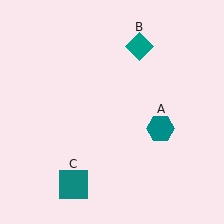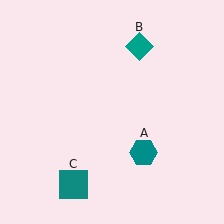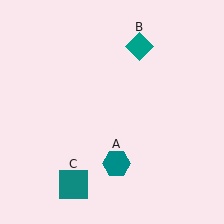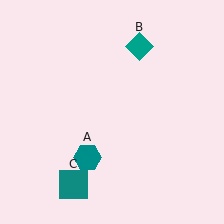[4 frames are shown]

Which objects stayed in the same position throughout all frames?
Teal diamond (object B) and teal square (object C) remained stationary.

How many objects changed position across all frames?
1 object changed position: teal hexagon (object A).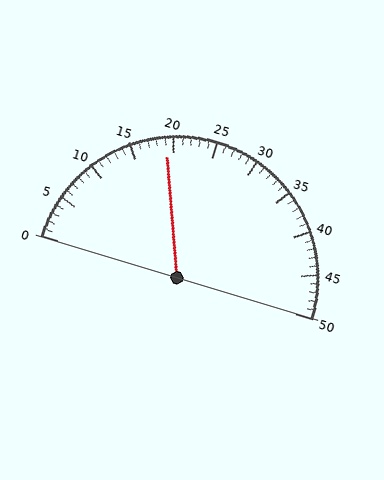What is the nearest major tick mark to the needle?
The nearest major tick mark is 20.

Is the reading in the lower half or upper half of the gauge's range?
The reading is in the lower half of the range (0 to 50).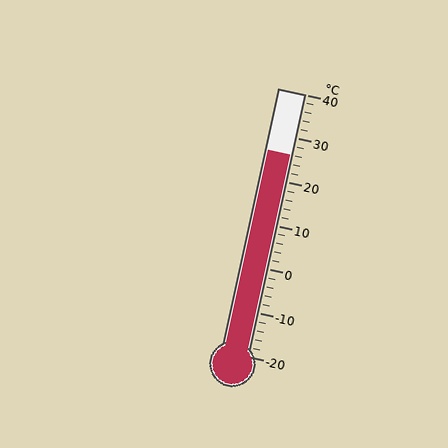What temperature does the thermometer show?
The thermometer shows approximately 26°C.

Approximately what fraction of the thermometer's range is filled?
The thermometer is filled to approximately 75% of its range.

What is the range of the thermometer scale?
The thermometer scale ranges from -20°C to 40°C.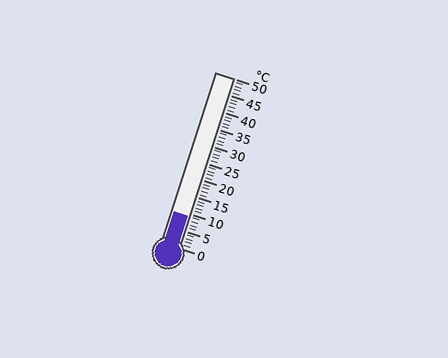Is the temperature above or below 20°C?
The temperature is below 20°C.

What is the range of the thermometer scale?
The thermometer scale ranges from 0°C to 50°C.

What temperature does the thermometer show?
The thermometer shows approximately 9°C.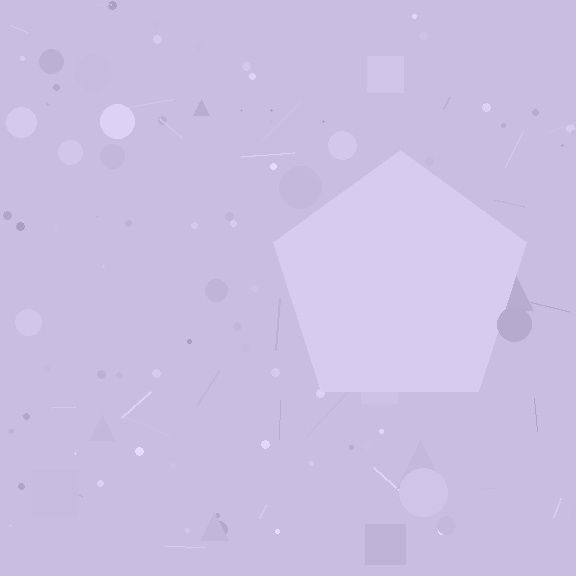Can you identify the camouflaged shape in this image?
The camouflaged shape is a pentagon.